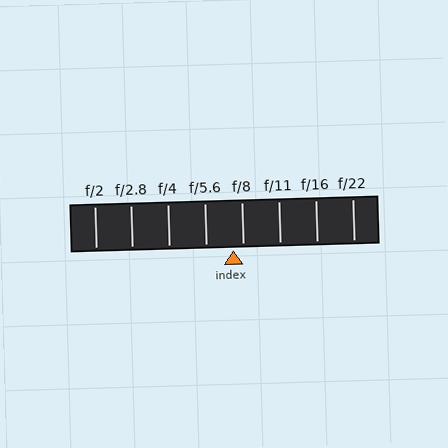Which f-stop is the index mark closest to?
The index mark is closest to f/8.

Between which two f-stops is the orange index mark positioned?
The index mark is between f/5.6 and f/8.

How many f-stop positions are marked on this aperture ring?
There are 8 f-stop positions marked.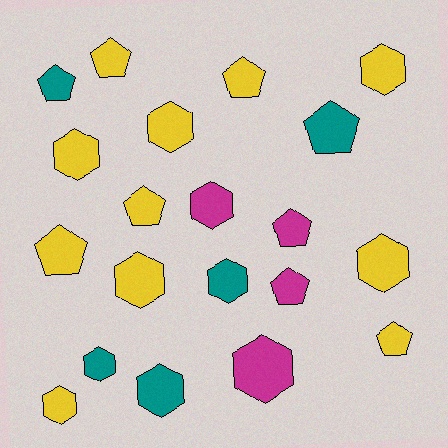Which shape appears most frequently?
Hexagon, with 11 objects.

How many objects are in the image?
There are 20 objects.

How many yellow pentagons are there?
There are 5 yellow pentagons.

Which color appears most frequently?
Yellow, with 11 objects.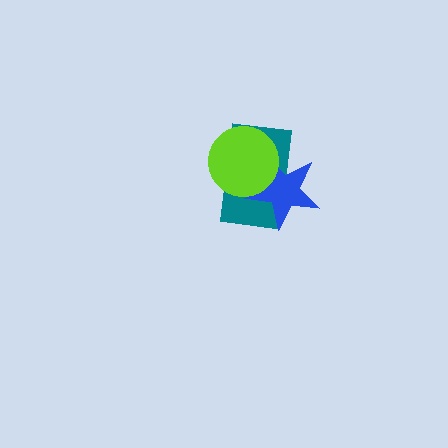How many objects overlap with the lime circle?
2 objects overlap with the lime circle.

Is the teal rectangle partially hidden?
Yes, it is partially covered by another shape.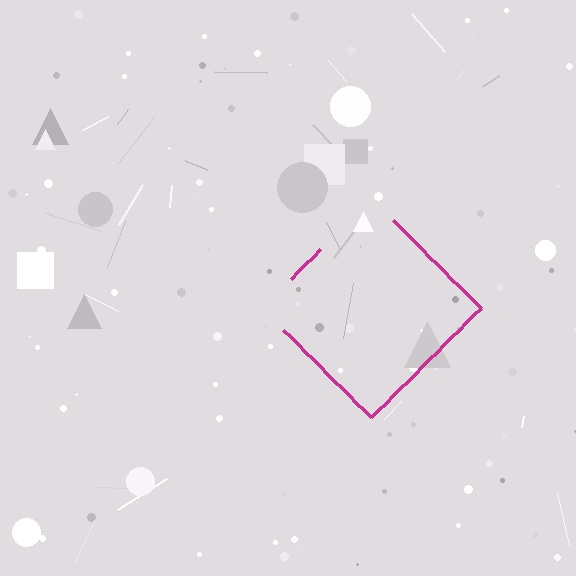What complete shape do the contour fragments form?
The contour fragments form a diamond.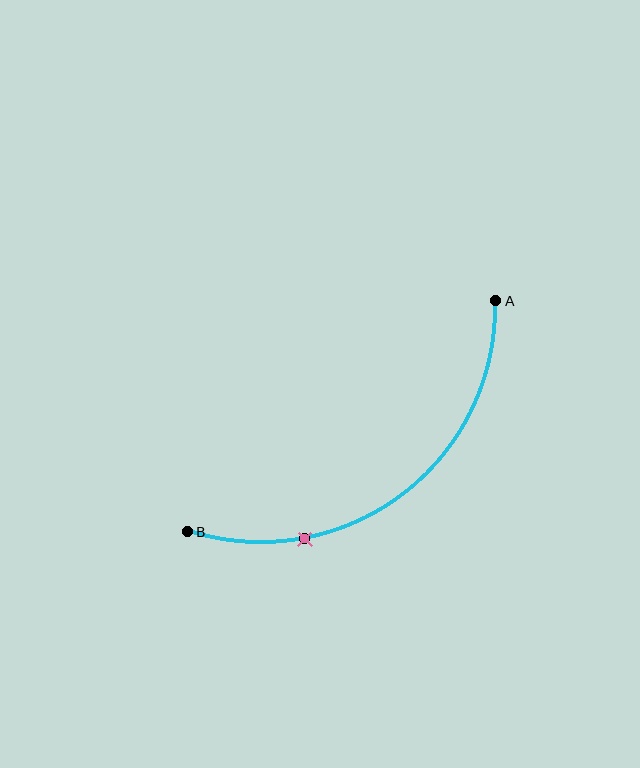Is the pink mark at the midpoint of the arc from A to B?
No. The pink mark lies on the arc but is closer to endpoint B. The arc midpoint would be at the point on the curve equidistant along the arc from both A and B.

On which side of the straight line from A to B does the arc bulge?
The arc bulges below and to the right of the straight line connecting A and B.